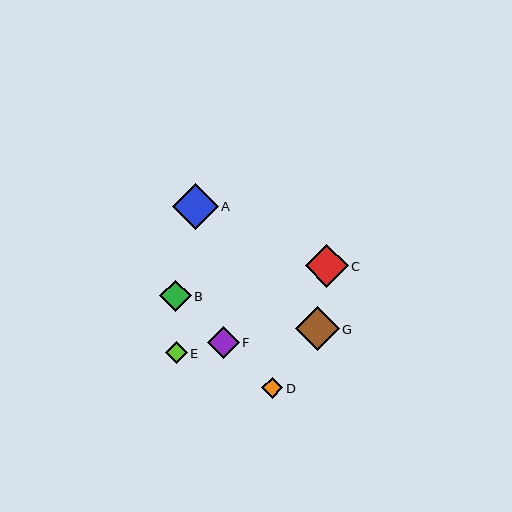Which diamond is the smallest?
Diamond D is the smallest with a size of approximately 21 pixels.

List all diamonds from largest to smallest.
From largest to smallest: A, G, C, F, B, E, D.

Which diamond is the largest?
Diamond A is the largest with a size of approximately 46 pixels.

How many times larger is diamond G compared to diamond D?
Diamond G is approximately 2.1 times the size of diamond D.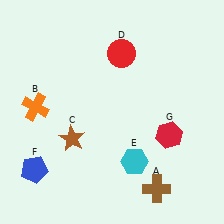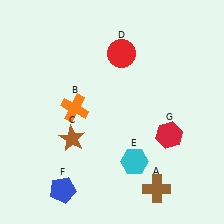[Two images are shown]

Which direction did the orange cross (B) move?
The orange cross (B) moved right.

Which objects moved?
The objects that moved are: the orange cross (B), the blue pentagon (F).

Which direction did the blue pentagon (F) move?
The blue pentagon (F) moved right.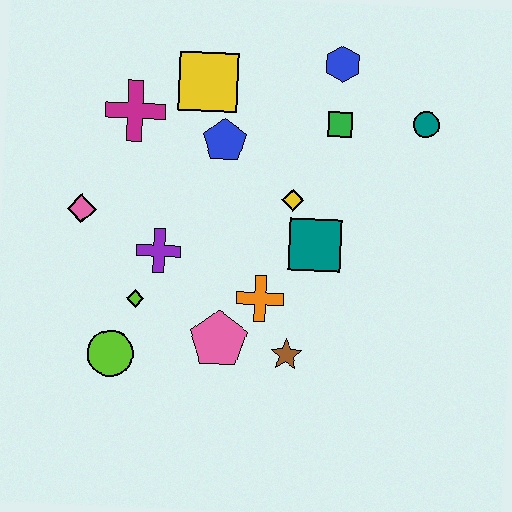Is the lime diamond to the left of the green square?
Yes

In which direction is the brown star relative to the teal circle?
The brown star is below the teal circle.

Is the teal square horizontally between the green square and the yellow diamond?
Yes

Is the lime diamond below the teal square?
Yes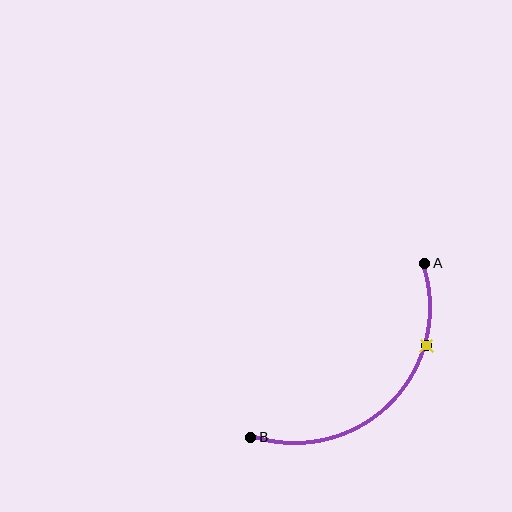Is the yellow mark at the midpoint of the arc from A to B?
No. The yellow mark lies on the arc but is closer to endpoint A. The arc midpoint would be at the point on the curve equidistant along the arc from both A and B.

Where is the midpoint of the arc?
The arc midpoint is the point on the curve farthest from the straight line joining A and B. It sits below and to the right of that line.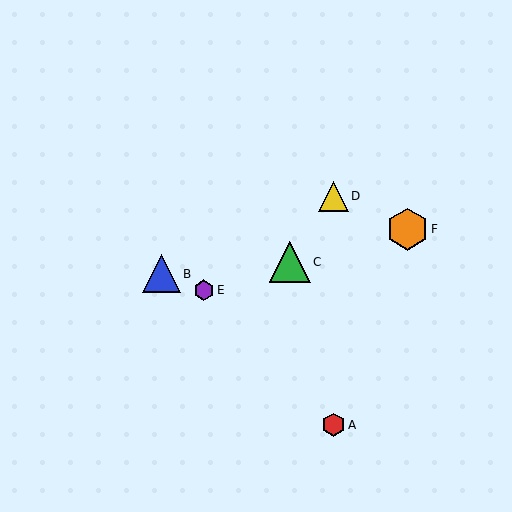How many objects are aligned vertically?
2 objects (A, D) are aligned vertically.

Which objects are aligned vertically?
Objects A, D are aligned vertically.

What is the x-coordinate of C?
Object C is at x≈290.